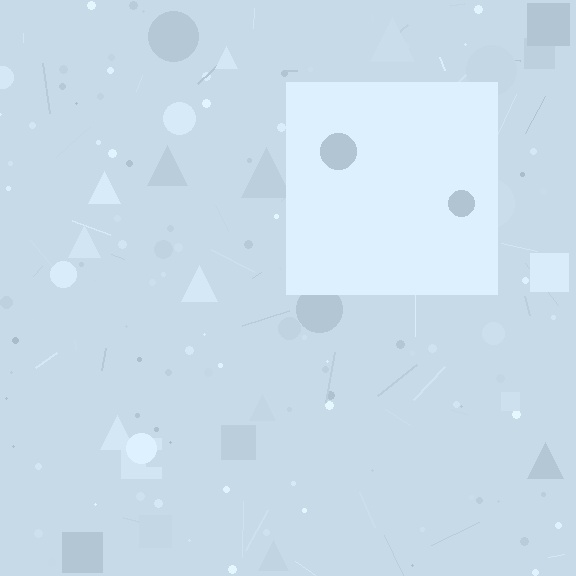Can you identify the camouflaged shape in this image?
The camouflaged shape is a square.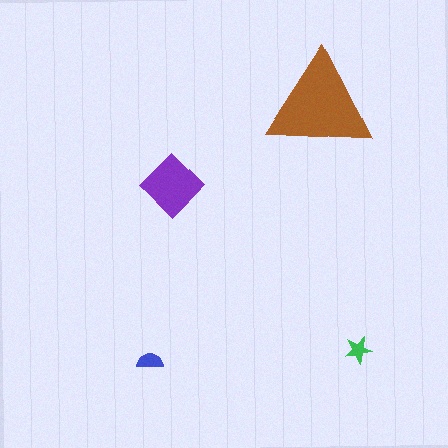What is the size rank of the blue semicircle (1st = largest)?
3rd.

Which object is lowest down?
The blue semicircle is bottommost.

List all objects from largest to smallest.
The brown triangle, the purple diamond, the blue semicircle, the green star.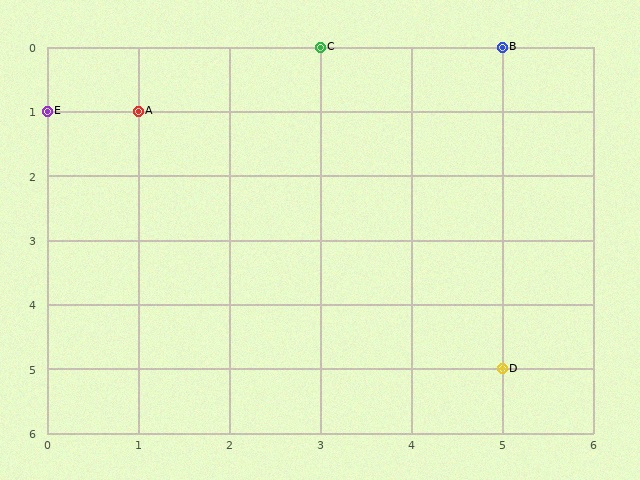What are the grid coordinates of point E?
Point E is at grid coordinates (0, 1).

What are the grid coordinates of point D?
Point D is at grid coordinates (5, 5).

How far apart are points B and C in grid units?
Points B and C are 2 columns apart.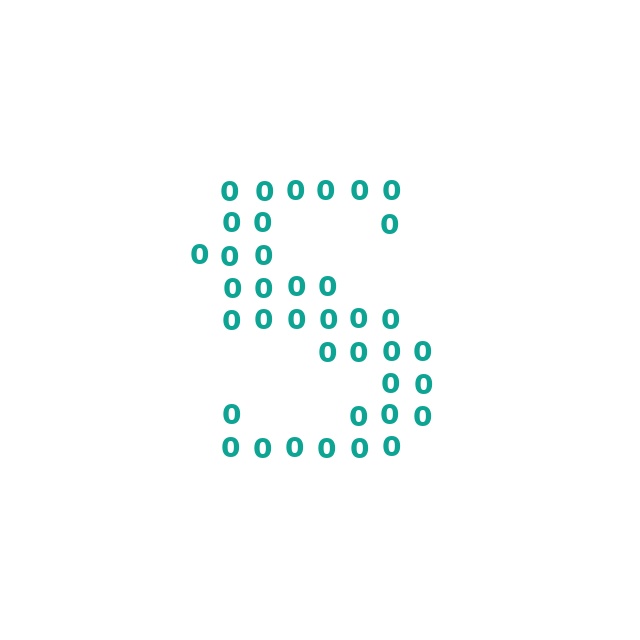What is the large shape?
The large shape is the letter S.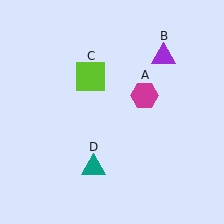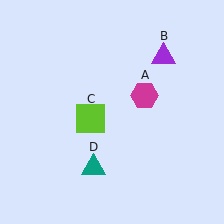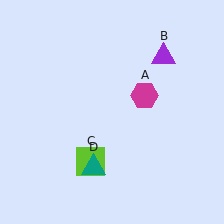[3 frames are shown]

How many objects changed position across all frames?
1 object changed position: lime square (object C).